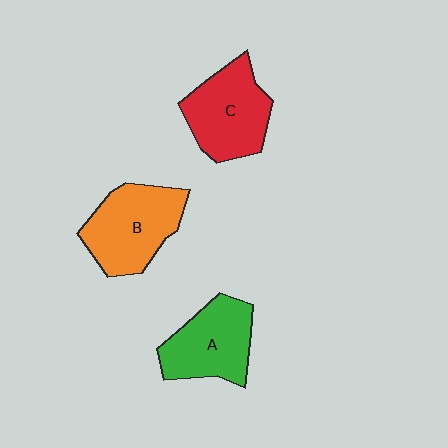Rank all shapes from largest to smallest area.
From largest to smallest: B (orange), C (red), A (green).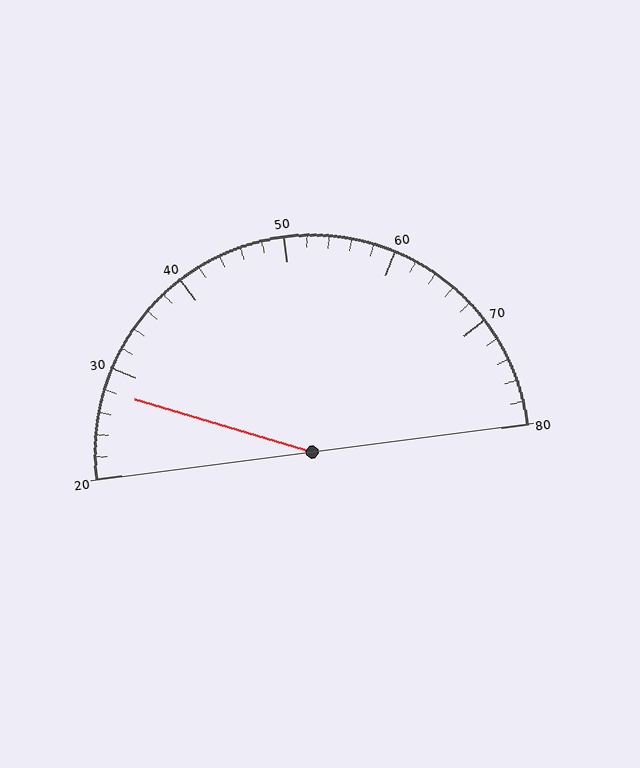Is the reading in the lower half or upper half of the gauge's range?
The reading is in the lower half of the range (20 to 80).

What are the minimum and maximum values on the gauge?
The gauge ranges from 20 to 80.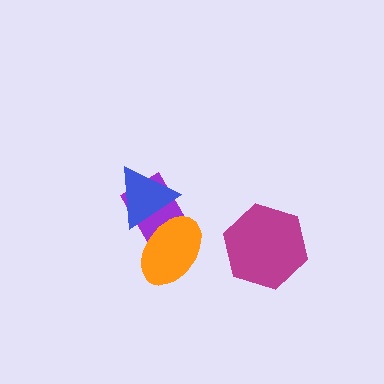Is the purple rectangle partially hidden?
Yes, it is partially covered by another shape.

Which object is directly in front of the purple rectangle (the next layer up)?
The blue triangle is directly in front of the purple rectangle.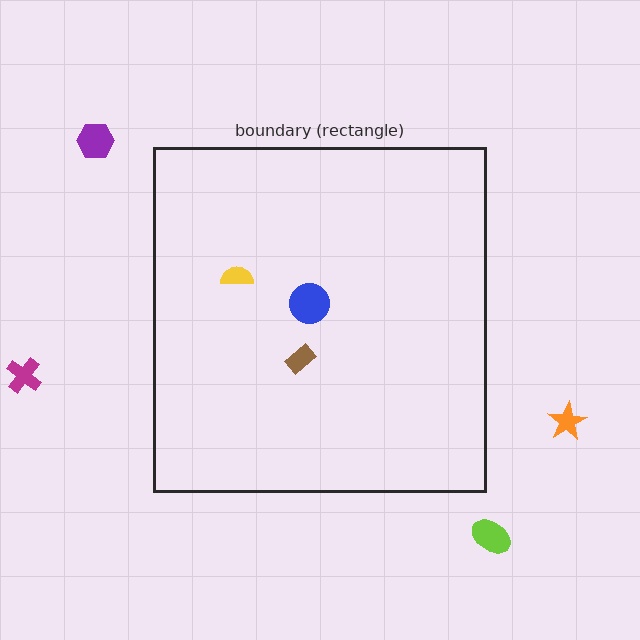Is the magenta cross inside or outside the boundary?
Outside.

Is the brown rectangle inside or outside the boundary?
Inside.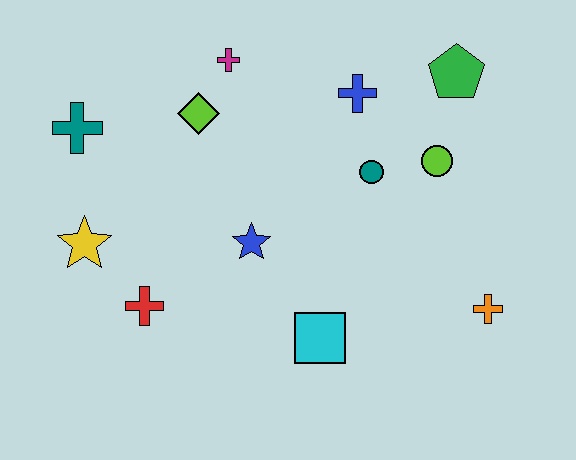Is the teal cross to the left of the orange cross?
Yes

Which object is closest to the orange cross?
The lime circle is closest to the orange cross.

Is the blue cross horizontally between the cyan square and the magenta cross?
No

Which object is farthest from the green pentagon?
The yellow star is farthest from the green pentagon.